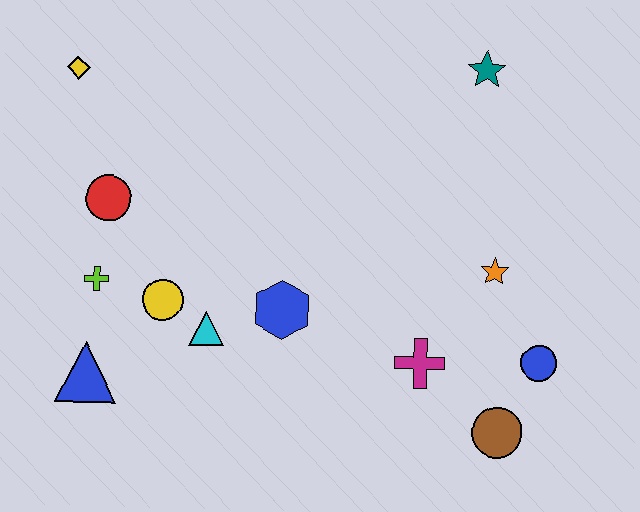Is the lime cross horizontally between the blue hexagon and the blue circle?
No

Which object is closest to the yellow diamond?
The red circle is closest to the yellow diamond.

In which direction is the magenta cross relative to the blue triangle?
The magenta cross is to the right of the blue triangle.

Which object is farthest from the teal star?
The blue triangle is farthest from the teal star.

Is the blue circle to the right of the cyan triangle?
Yes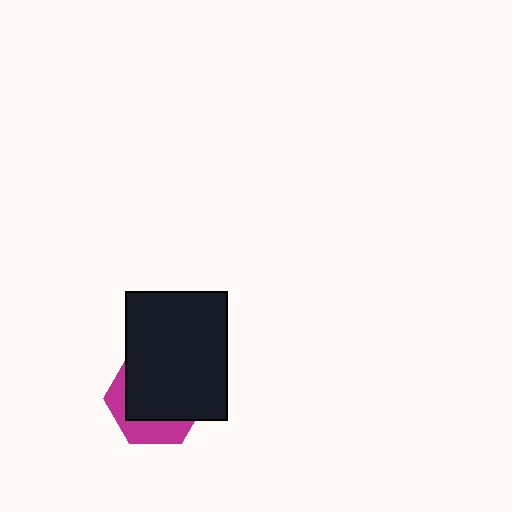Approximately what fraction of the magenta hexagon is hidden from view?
Roughly 68% of the magenta hexagon is hidden behind the black rectangle.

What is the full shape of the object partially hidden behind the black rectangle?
The partially hidden object is a magenta hexagon.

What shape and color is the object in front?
The object in front is a black rectangle.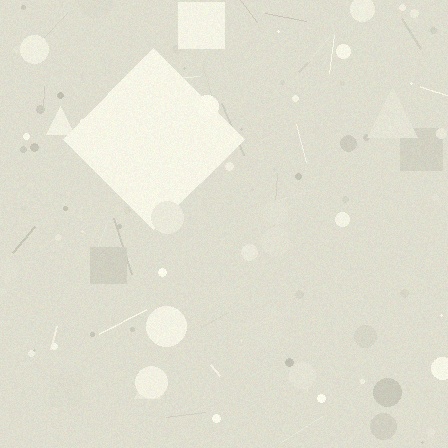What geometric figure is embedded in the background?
A diamond is embedded in the background.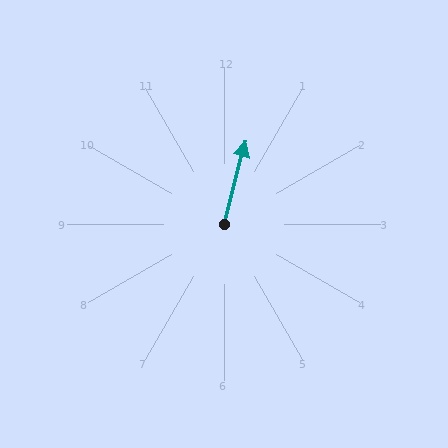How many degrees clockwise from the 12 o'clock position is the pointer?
Approximately 14 degrees.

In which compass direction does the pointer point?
North.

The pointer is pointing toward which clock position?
Roughly 12 o'clock.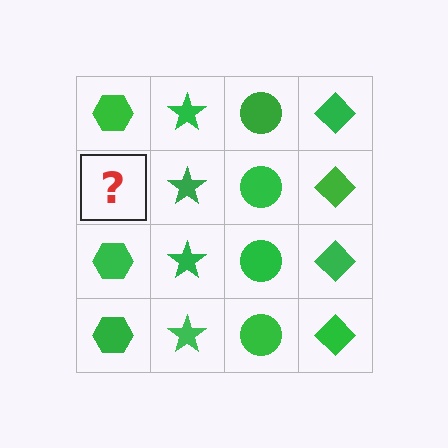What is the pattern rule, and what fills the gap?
The rule is that each column has a consistent shape. The gap should be filled with a green hexagon.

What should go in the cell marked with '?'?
The missing cell should contain a green hexagon.